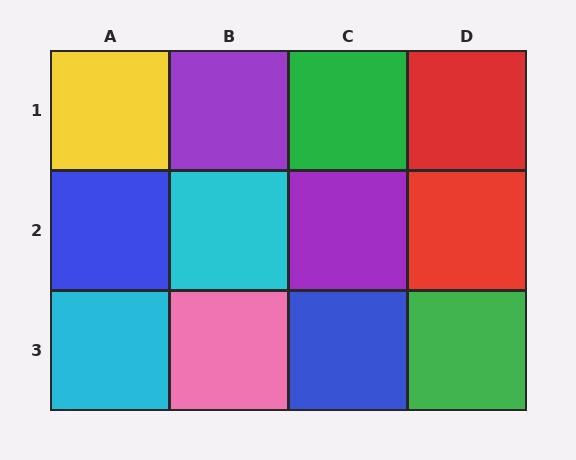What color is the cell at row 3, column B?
Pink.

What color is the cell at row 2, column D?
Red.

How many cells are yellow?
1 cell is yellow.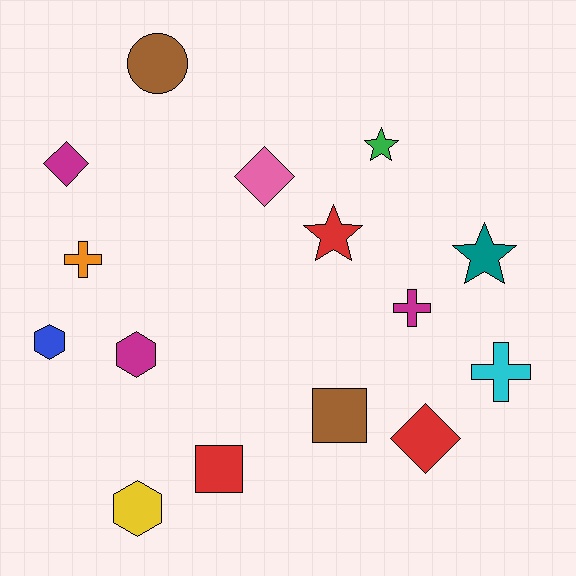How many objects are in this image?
There are 15 objects.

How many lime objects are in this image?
There are no lime objects.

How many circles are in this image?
There is 1 circle.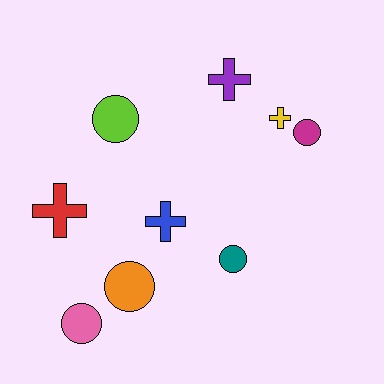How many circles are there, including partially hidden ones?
There are 5 circles.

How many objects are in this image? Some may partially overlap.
There are 9 objects.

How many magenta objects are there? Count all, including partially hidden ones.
There is 1 magenta object.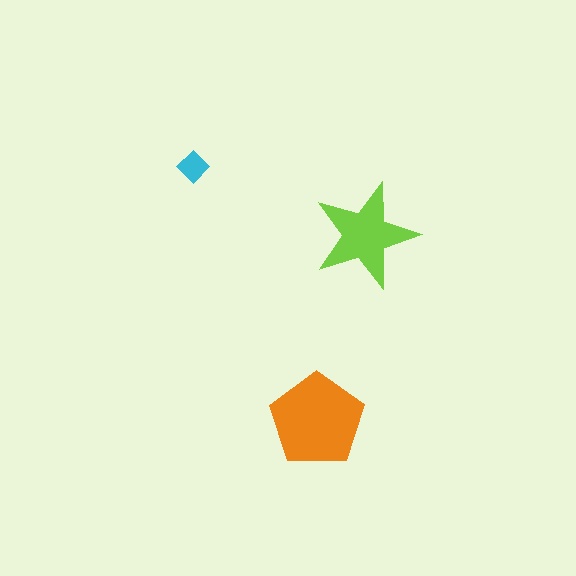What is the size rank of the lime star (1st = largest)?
2nd.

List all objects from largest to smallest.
The orange pentagon, the lime star, the cyan diamond.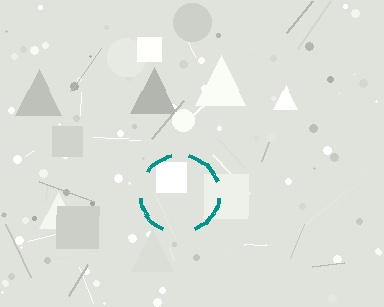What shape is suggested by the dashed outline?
The dashed outline suggests a circle.